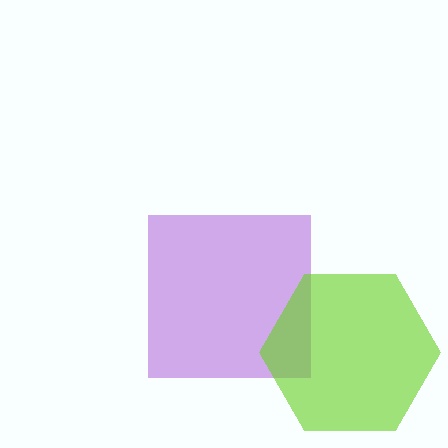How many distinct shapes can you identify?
There are 2 distinct shapes: a purple square, a lime hexagon.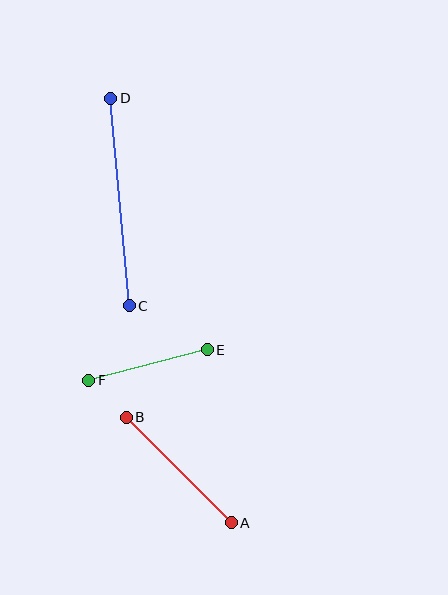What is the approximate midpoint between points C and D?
The midpoint is at approximately (120, 202) pixels.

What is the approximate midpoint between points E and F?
The midpoint is at approximately (148, 365) pixels.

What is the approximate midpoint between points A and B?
The midpoint is at approximately (179, 470) pixels.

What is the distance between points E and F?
The distance is approximately 122 pixels.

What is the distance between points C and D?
The distance is approximately 208 pixels.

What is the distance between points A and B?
The distance is approximately 149 pixels.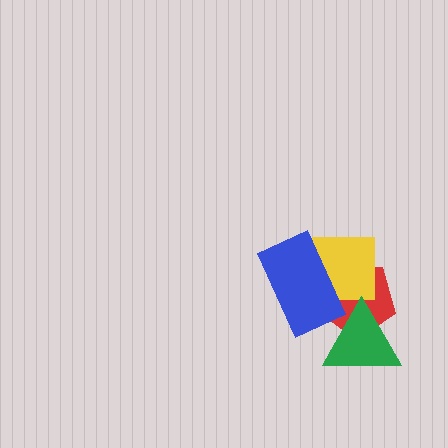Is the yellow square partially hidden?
Yes, it is partially covered by another shape.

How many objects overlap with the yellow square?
2 objects overlap with the yellow square.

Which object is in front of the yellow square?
The blue rectangle is in front of the yellow square.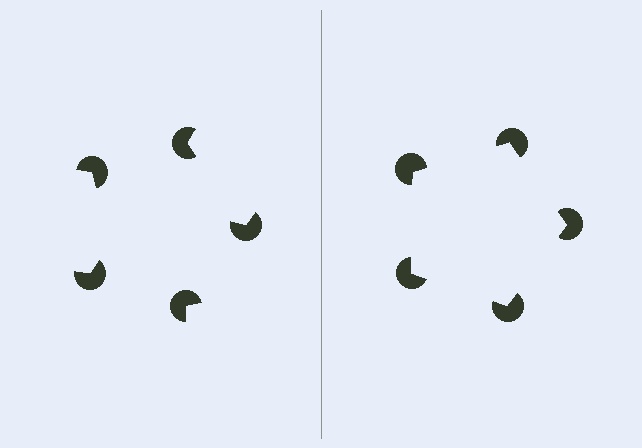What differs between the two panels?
The pac-man discs are positioned identically on both sides; only the wedge orientations differ. On the right they align to a pentagon; on the left they are misaligned.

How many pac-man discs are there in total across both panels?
10 — 5 on each side.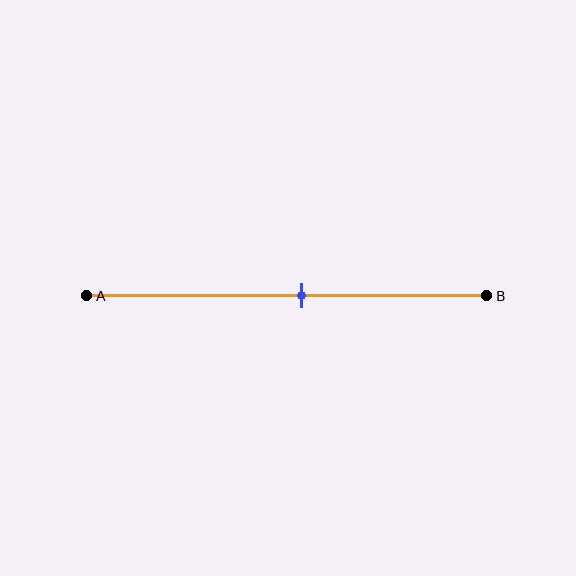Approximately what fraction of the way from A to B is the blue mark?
The blue mark is approximately 55% of the way from A to B.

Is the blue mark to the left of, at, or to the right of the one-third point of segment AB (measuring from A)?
The blue mark is to the right of the one-third point of segment AB.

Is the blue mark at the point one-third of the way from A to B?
No, the mark is at about 55% from A, not at the 33% one-third point.